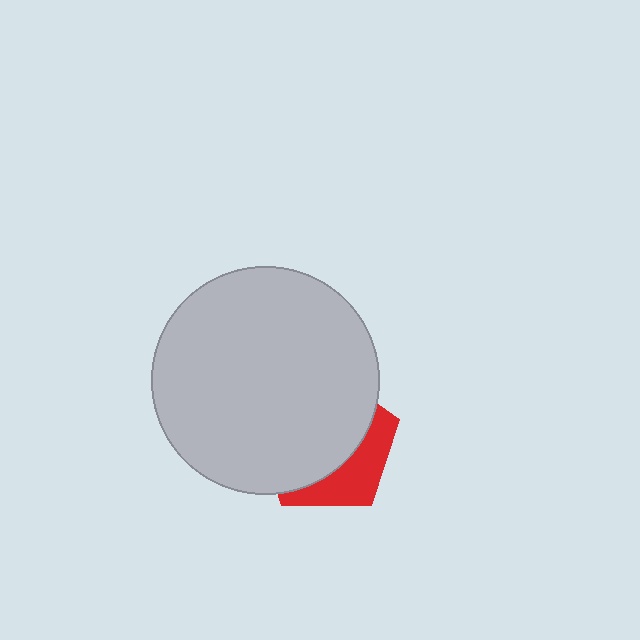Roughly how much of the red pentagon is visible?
A small part of it is visible (roughly 32%).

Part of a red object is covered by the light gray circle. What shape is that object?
It is a pentagon.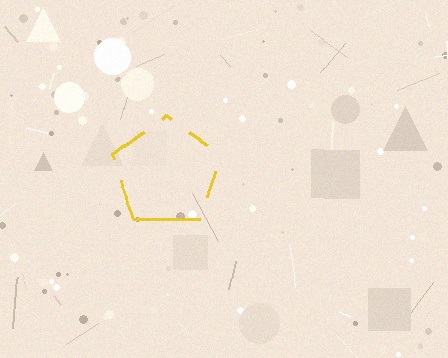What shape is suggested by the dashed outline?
The dashed outline suggests a pentagon.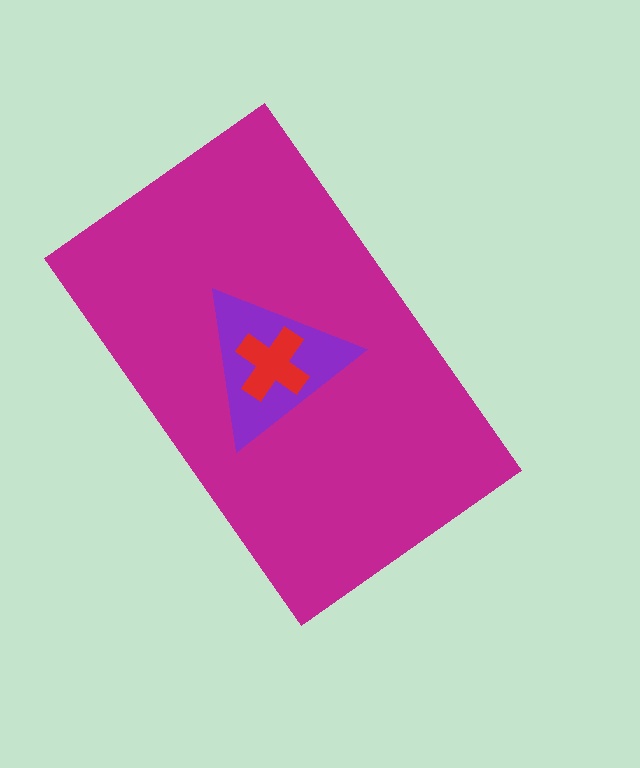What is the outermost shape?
The magenta rectangle.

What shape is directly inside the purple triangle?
The red cross.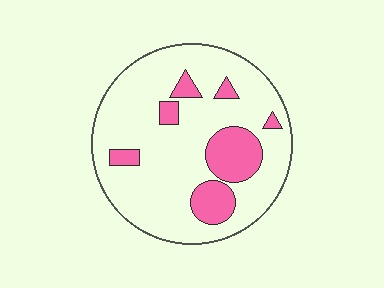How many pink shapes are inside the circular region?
7.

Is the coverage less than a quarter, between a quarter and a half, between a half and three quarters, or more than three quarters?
Less than a quarter.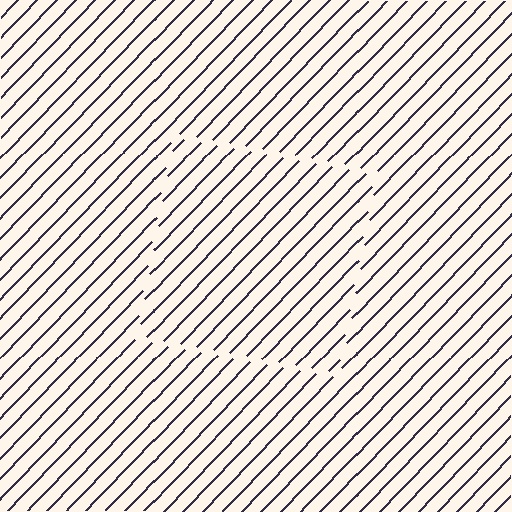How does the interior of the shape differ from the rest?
The interior of the shape contains the same grating, shifted by half a period — the contour is defined by the phase discontinuity where line-ends from the inner and outer gratings abut.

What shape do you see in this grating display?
An illusory square. The interior of the shape contains the same grating, shifted by half a period — the contour is defined by the phase discontinuity where line-ends from the inner and outer gratings abut.